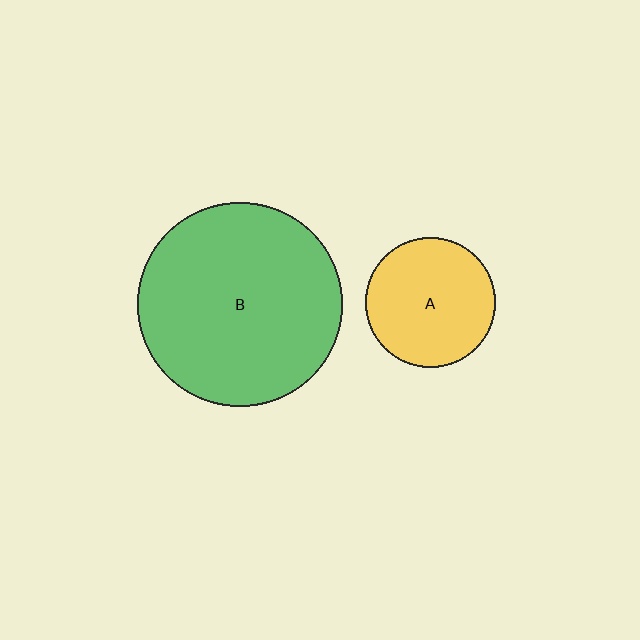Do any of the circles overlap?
No, none of the circles overlap.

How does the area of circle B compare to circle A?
Approximately 2.5 times.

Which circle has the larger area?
Circle B (green).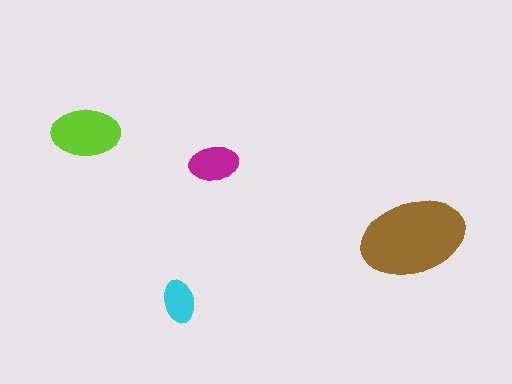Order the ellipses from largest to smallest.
the brown one, the lime one, the magenta one, the cyan one.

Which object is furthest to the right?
The brown ellipse is rightmost.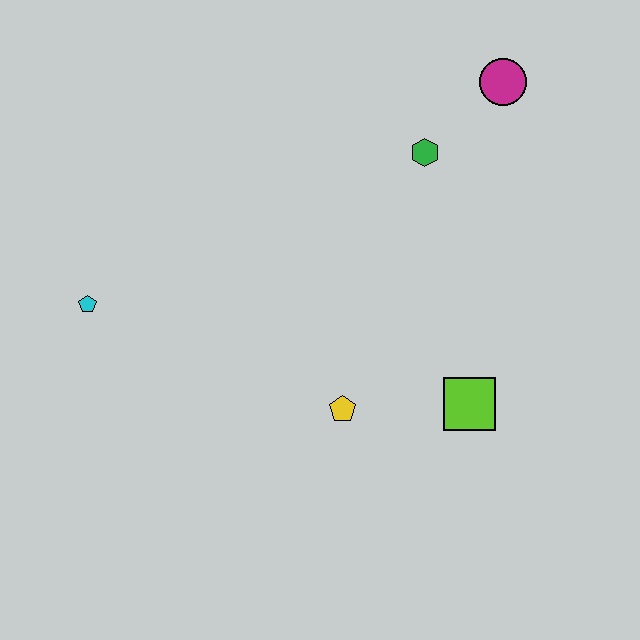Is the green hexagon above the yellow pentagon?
Yes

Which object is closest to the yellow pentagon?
The lime square is closest to the yellow pentagon.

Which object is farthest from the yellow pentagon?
The magenta circle is farthest from the yellow pentagon.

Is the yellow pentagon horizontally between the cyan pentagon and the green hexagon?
Yes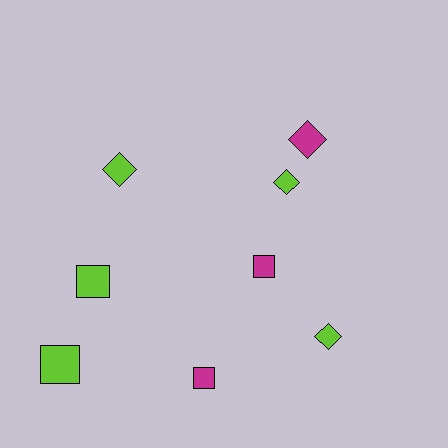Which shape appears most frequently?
Diamond, with 4 objects.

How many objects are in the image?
There are 8 objects.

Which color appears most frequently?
Lime, with 5 objects.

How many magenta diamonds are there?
There is 1 magenta diamond.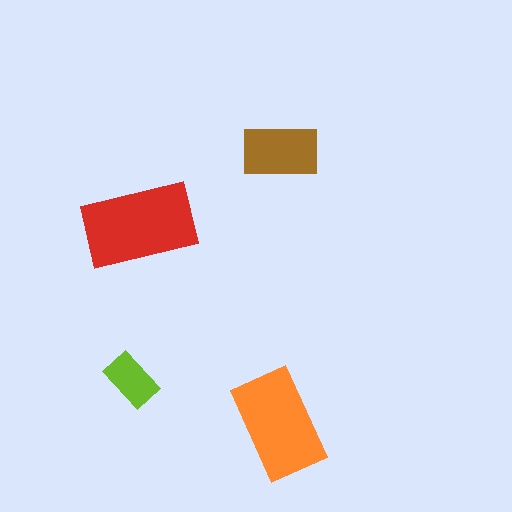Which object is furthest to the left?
The lime rectangle is leftmost.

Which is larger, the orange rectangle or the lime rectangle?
The orange one.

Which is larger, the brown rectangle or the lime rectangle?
The brown one.